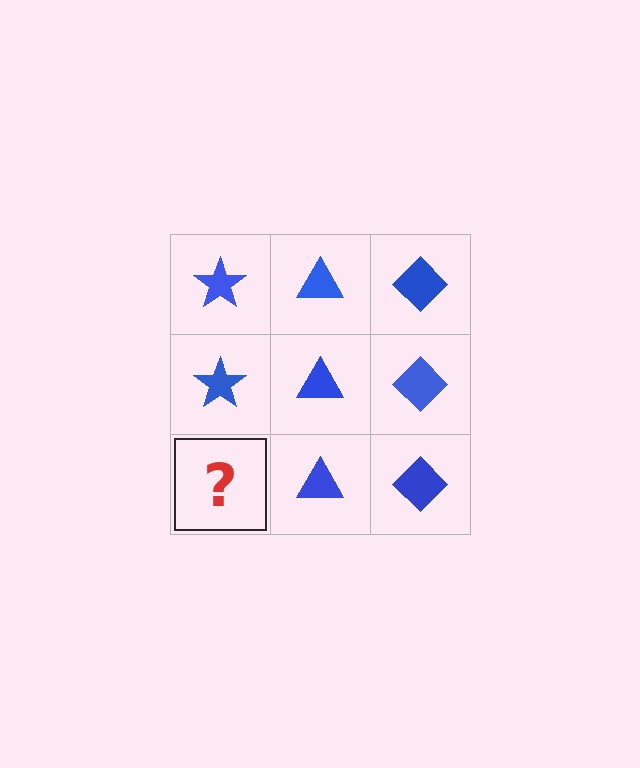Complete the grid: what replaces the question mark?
The question mark should be replaced with a blue star.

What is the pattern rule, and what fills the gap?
The rule is that each column has a consistent shape. The gap should be filled with a blue star.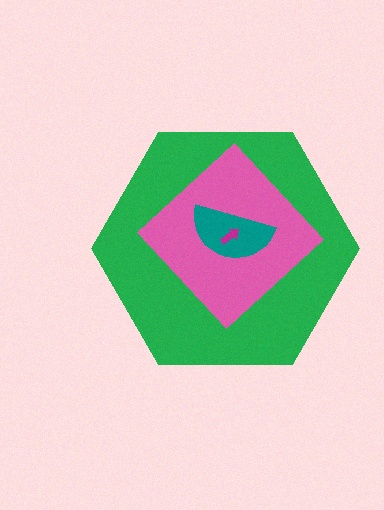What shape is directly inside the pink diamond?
The teal semicircle.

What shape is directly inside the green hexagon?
The pink diamond.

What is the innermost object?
The magenta arrow.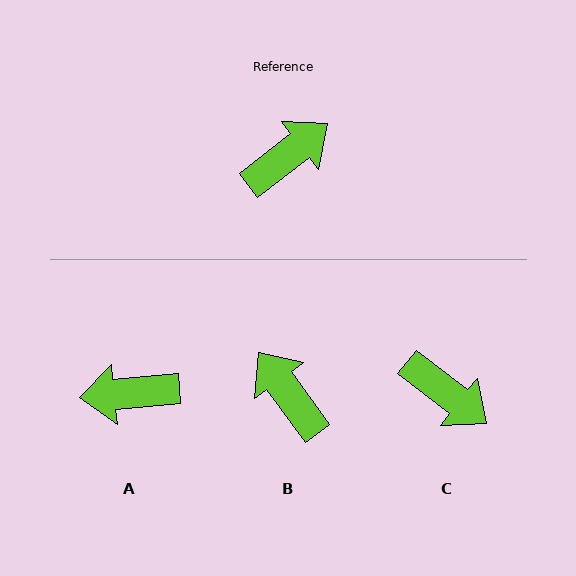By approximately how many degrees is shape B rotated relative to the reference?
Approximately 88 degrees counter-clockwise.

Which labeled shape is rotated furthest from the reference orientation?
A, about 147 degrees away.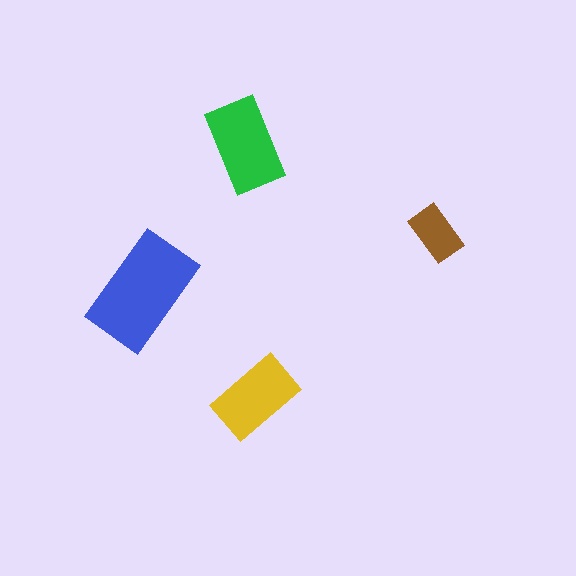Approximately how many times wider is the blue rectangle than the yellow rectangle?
About 1.5 times wider.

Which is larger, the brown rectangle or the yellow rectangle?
The yellow one.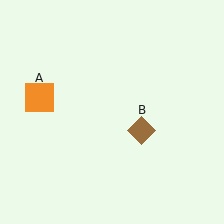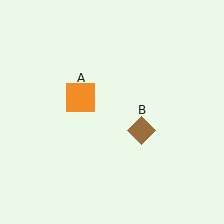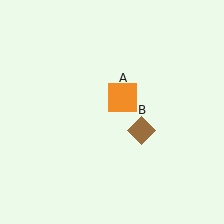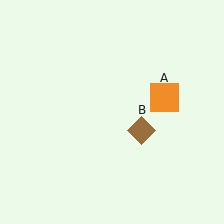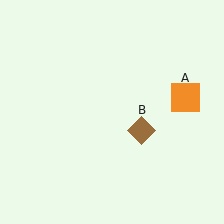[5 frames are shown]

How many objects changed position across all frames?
1 object changed position: orange square (object A).